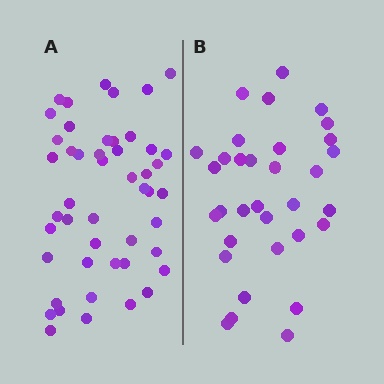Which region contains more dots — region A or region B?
Region A (the left region) has more dots.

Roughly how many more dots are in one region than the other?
Region A has approximately 15 more dots than region B.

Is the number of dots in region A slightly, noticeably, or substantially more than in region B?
Region A has substantially more. The ratio is roughly 1.5 to 1.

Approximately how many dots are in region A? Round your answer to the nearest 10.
About 50 dots. (The exact count is 48, which rounds to 50.)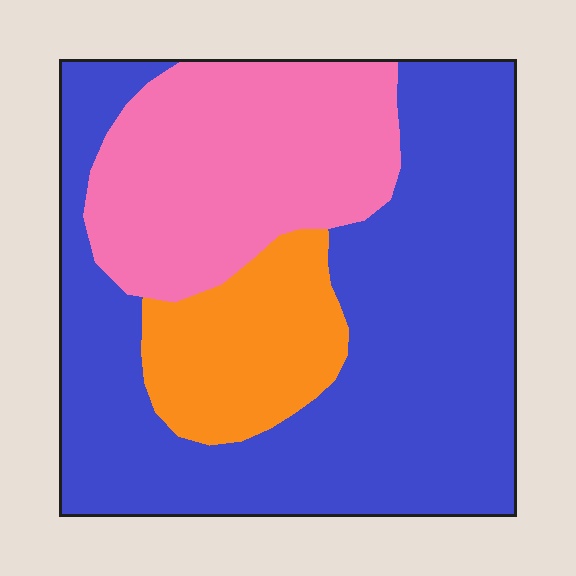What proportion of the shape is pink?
Pink covers around 30% of the shape.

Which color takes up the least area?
Orange, at roughly 15%.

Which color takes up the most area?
Blue, at roughly 60%.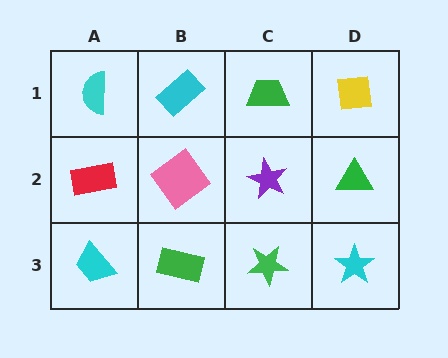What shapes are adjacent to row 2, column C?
A green trapezoid (row 1, column C), a green star (row 3, column C), a pink diamond (row 2, column B), a green triangle (row 2, column D).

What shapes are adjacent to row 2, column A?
A cyan semicircle (row 1, column A), a cyan trapezoid (row 3, column A), a pink diamond (row 2, column B).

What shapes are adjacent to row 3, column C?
A purple star (row 2, column C), a green rectangle (row 3, column B), a cyan star (row 3, column D).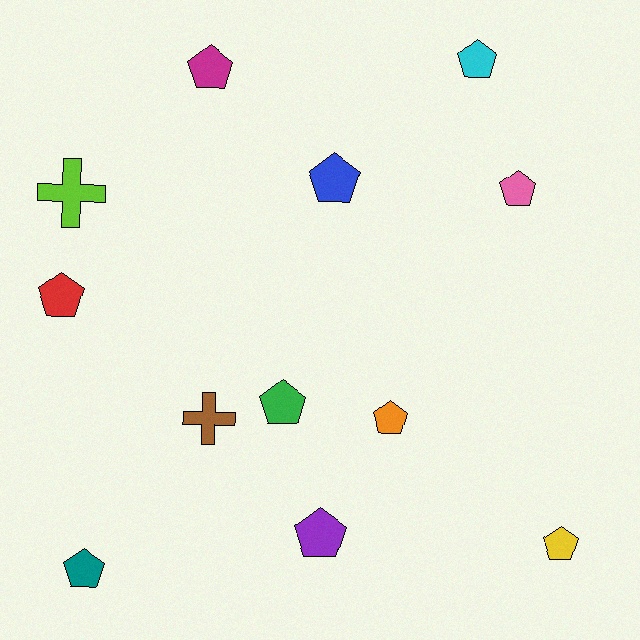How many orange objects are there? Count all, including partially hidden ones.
There is 1 orange object.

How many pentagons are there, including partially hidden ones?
There are 10 pentagons.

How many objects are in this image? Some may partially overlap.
There are 12 objects.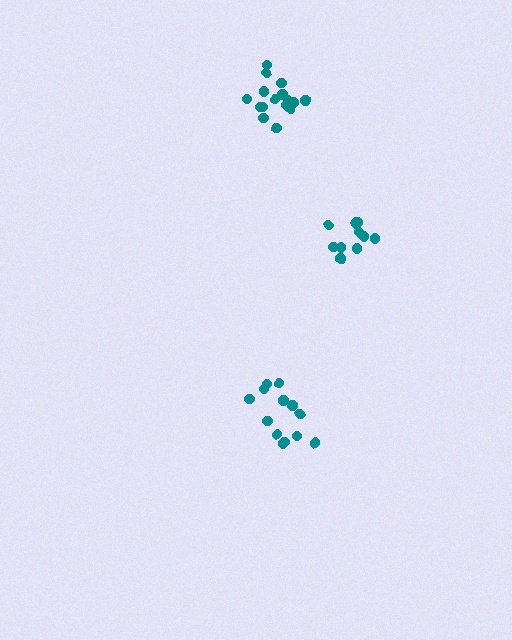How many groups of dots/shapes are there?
There are 3 groups.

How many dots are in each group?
Group 1: 12 dots, Group 2: 13 dots, Group 3: 16 dots (41 total).